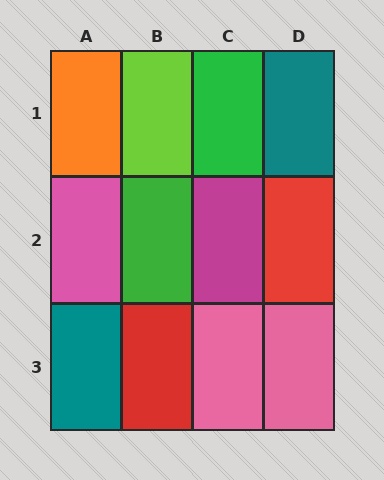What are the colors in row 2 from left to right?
Pink, green, magenta, red.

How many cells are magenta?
1 cell is magenta.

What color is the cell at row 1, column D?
Teal.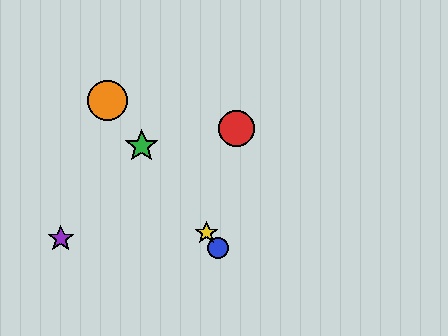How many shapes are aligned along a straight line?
4 shapes (the blue circle, the green star, the yellow star, the orange circle) are aligned along a straight line.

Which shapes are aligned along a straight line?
The blue circle, the green star, the yellow star, the orange circle are aligned along a straight line.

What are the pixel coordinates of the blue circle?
The blue circle is at (218, 248).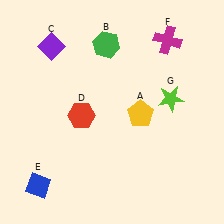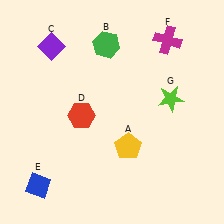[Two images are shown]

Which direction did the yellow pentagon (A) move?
The yellow pentagon (A) moved down.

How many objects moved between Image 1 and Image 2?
1 object moved between the two images.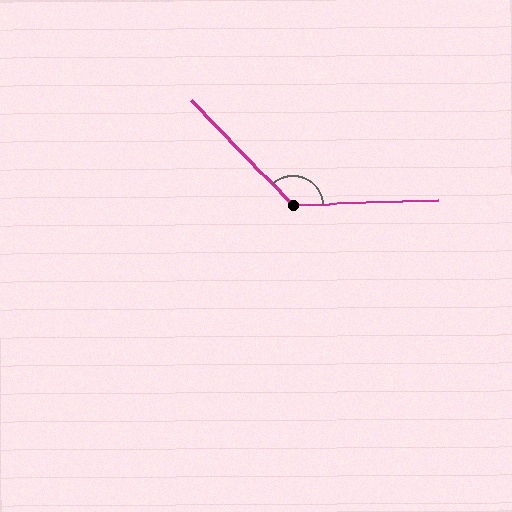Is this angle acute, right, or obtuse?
It is obtuse.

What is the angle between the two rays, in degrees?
Approximately 132 degrees.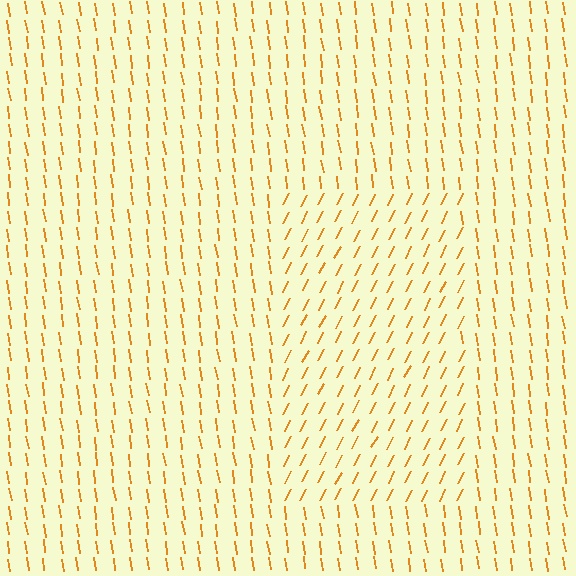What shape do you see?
I see a rectangle.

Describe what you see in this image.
The image is filled with small orange line segments. A rectangle region in the image has lines oriented differently from the surrounding lines, creating a visible texture boundary.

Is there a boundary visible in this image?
Yes, there is a texture boundary formed by a change in line orientation.